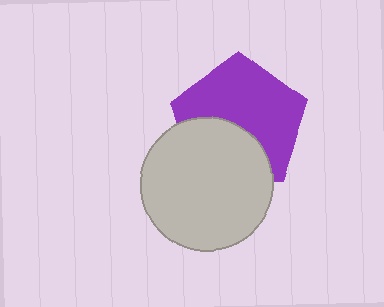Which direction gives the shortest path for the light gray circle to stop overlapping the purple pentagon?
Moving down gives the shortest separation.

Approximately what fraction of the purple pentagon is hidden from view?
Roughly 38% of the purple pentagon is hidden behind the light gray circle.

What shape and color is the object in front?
The object in front is a light gray circle.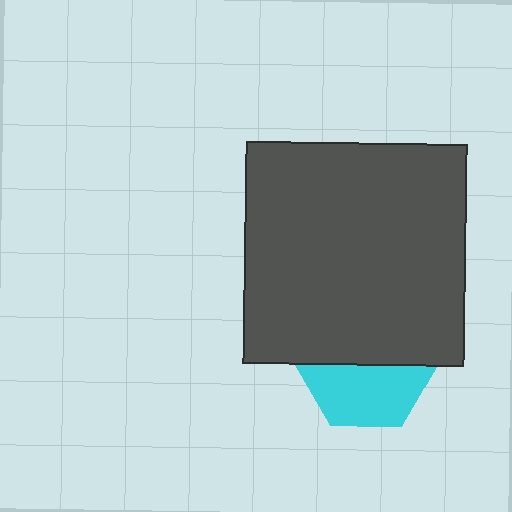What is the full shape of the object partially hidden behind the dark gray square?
The partially hidden object is a cyan hexagon.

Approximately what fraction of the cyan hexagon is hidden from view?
Roughly 51% of the cyan hexagon is hidden behind the dark gray square.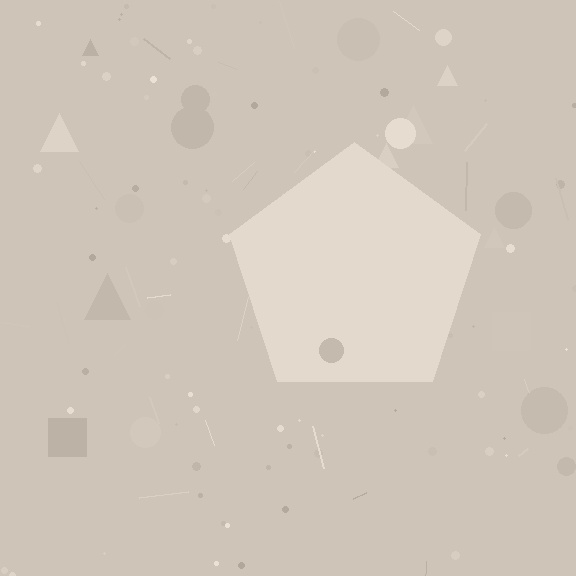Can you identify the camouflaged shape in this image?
The camouflaged shape is a pentagon.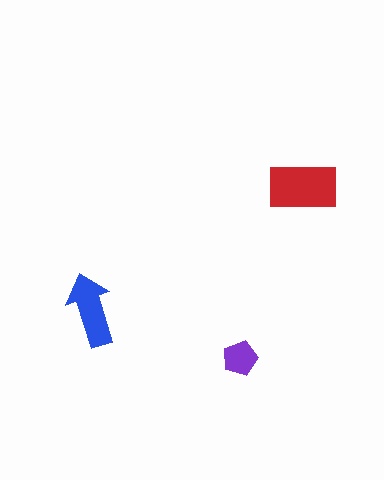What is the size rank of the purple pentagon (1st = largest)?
3rd.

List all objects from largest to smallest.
The red rectangle, the blue arrow, the purple pentagon.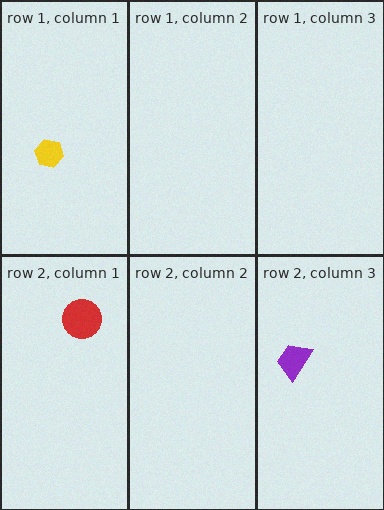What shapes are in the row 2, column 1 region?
The red circle.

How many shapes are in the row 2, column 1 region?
1.